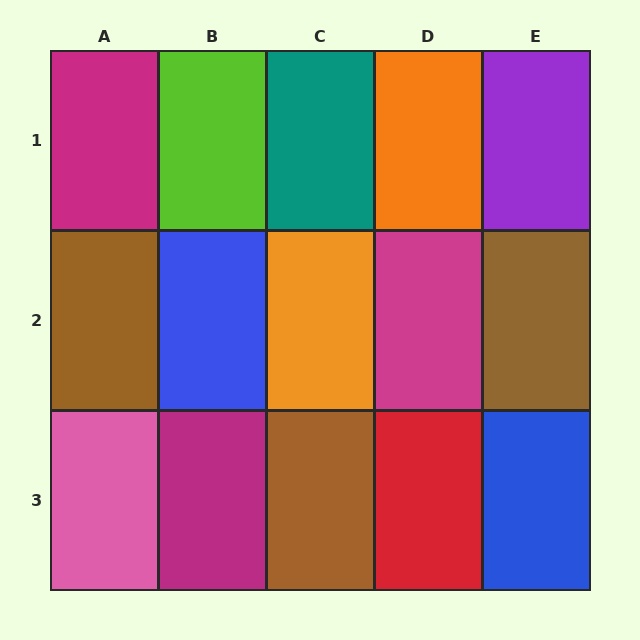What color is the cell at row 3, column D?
Red.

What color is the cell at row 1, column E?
Purple.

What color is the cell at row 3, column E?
Blue.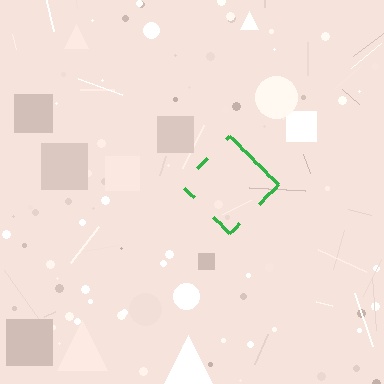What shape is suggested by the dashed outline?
The dashed outline suggests a diamond.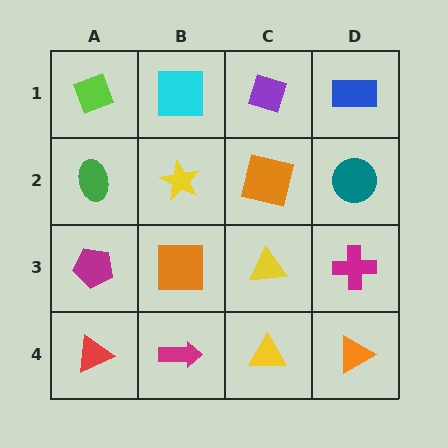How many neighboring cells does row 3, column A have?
3.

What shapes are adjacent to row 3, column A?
A green ellipse (row 2, column A), a red triangle (row 4, column A), an orange square (row 3, column B).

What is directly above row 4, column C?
A yellow triangle.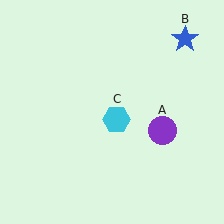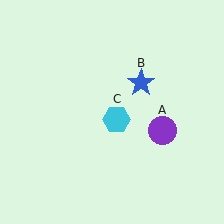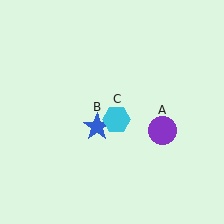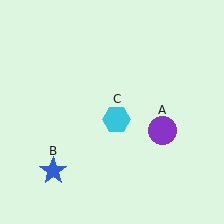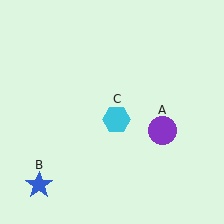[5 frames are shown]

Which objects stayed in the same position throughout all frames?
Purple circle (object A) and cyan hexagon (object C) remained stationary.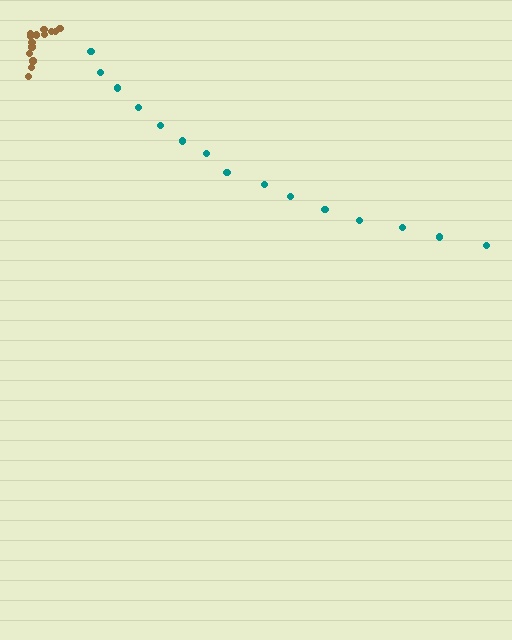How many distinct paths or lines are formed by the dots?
There are 2 distinct paths.